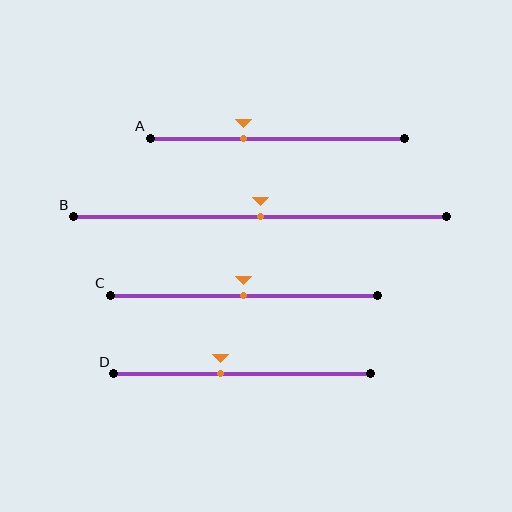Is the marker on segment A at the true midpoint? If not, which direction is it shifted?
No, the marker on segment A is shifted to the left by about 13% of the segment length.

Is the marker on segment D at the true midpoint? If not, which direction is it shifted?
No, the marker on segment D is shifted to the left by about 8% of the segment length.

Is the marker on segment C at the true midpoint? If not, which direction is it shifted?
Yes, the marker on segment C is at the true midpoint.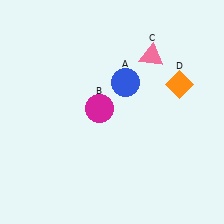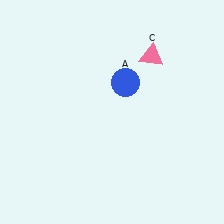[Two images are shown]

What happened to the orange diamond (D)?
The orange diamond (D) was removed in Image 2. It was in the top-right area of Image 1.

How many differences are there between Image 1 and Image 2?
There are 2 differences between the two images.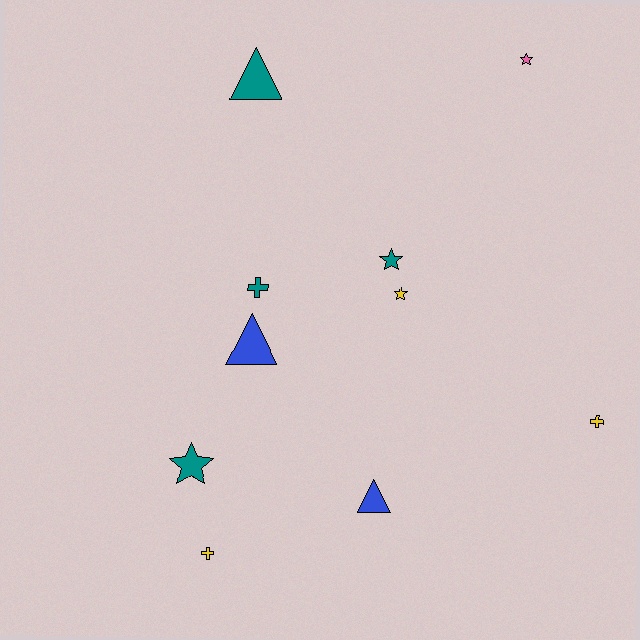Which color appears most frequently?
Teal, with 4 objects.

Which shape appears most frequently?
Star, with 4 objects.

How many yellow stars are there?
There is 1 yellow star.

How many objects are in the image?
There are 10 objects.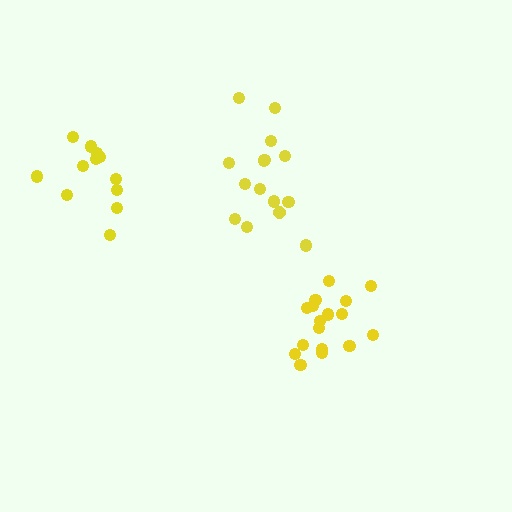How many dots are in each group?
Group 1: 15 dots, Group 2: 12 dots, Group 3: 17 dots (44 total).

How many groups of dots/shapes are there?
There are 3 groups.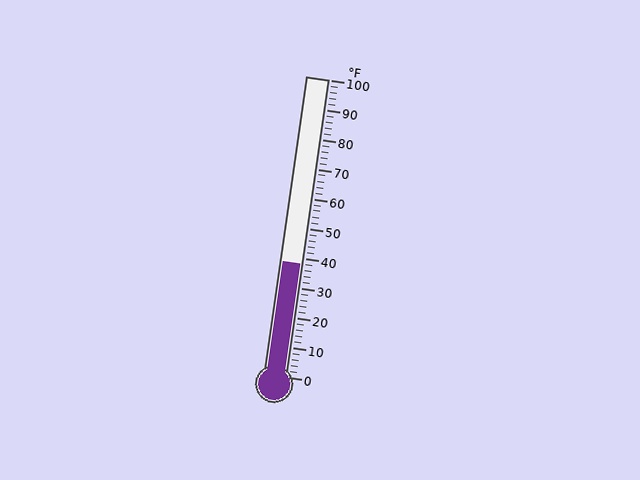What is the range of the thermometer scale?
The thermometer scale ranges from 0°F to 100°F.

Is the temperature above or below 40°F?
The temperature is below 40°F.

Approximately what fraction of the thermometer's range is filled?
The thermometer is filled to approximately 40% of its range.